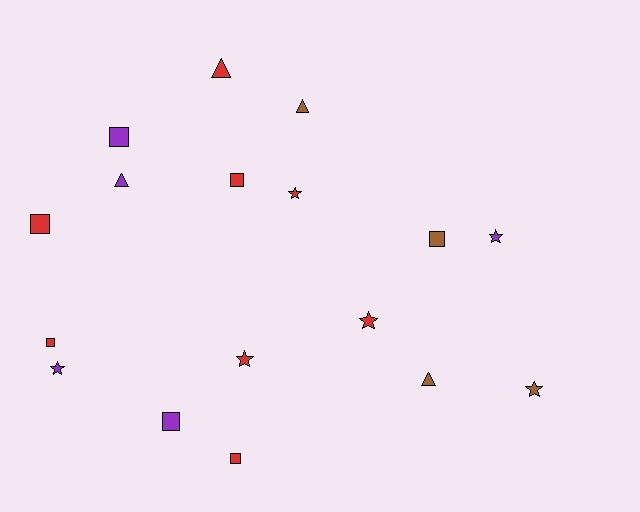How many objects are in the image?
There are 17 objects.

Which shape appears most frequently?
Square, with 7 objects.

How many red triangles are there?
There is 1 red triangle.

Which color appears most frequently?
Red, with 8 objects.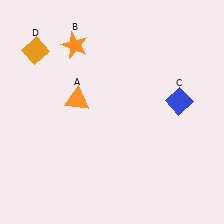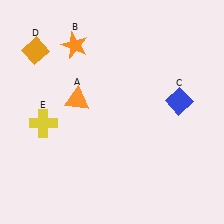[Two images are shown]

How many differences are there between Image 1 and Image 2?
There is 1 difference between the two images.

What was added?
A yellow cross (E) was added in Image 2.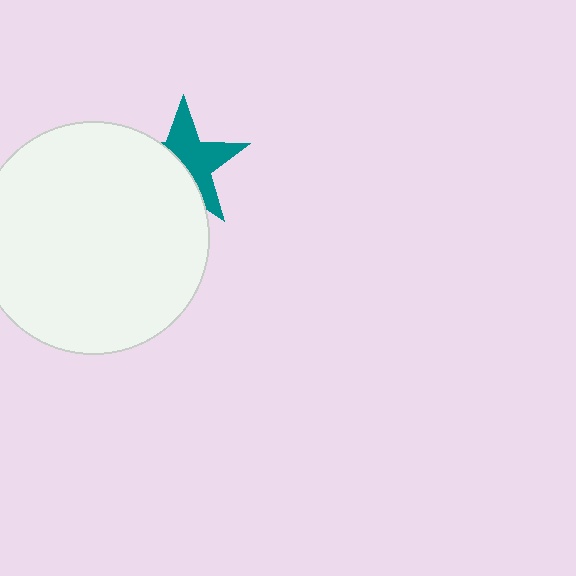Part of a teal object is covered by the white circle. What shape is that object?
It is a star.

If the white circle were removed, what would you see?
You would see the complete teal star.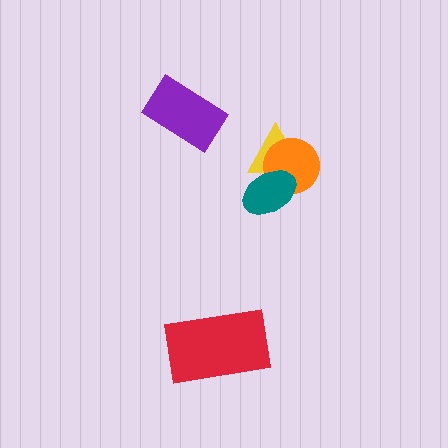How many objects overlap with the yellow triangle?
2 objects overlap with the yellow triangle.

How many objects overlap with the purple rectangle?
0 objects overlap with the purple rectangle.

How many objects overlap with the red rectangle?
0 objects overlap with the red rectangle.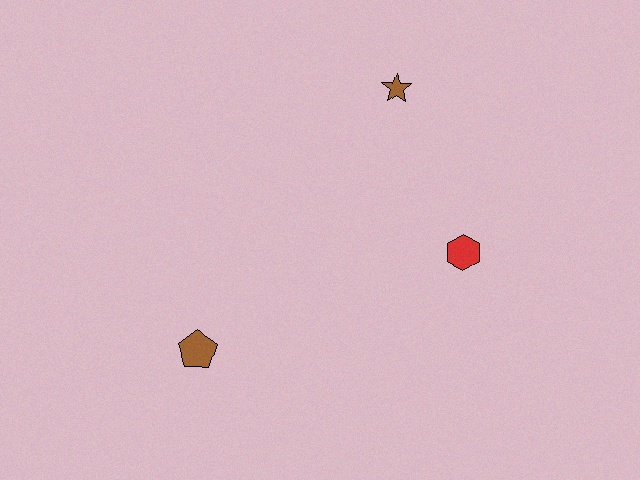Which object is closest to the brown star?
The red hexagon is closest to the brown star.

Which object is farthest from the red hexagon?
The brown pentagon is farthest from the red hexagon.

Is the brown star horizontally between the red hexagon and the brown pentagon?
Yes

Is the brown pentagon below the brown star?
Yes